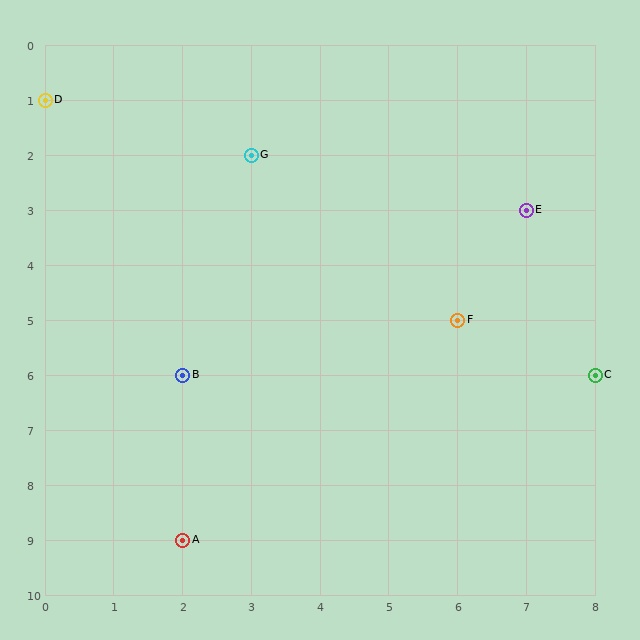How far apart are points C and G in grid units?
Points C and G are 5 columns and 4 rows apart (about 6.4 grid units diagonally).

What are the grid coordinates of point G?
Point G is at grid coordinates (3, 2).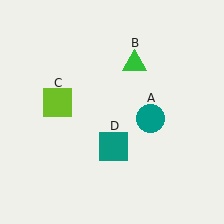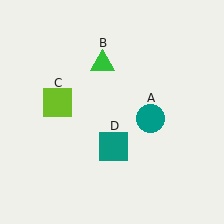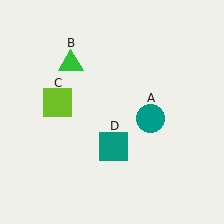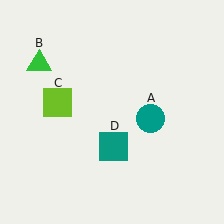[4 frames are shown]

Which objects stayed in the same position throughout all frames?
Teal circle (object A) and lime square (object C) and teal square (object D) remained stationary.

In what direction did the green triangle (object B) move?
The green triangle (object B) moved left.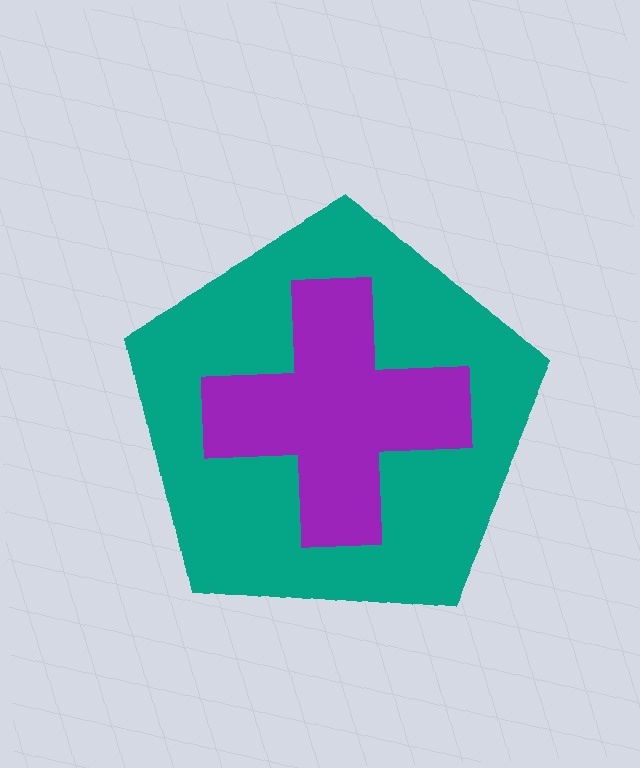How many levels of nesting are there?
2.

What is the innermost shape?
The purple cross.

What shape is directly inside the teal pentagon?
The purple cross.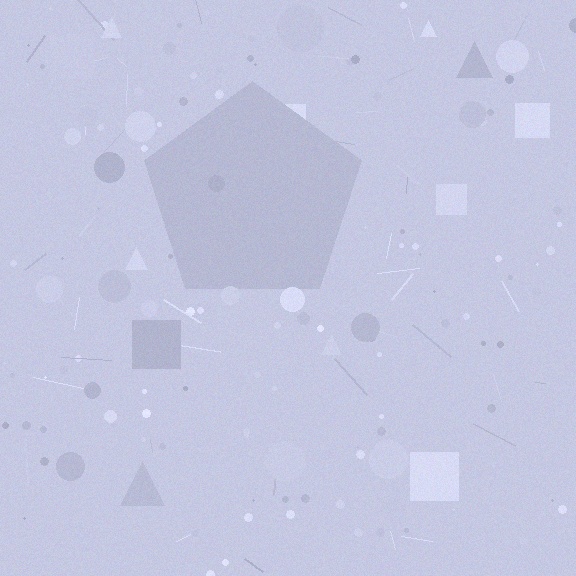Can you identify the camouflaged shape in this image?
The camouflaged shape is a pentagon.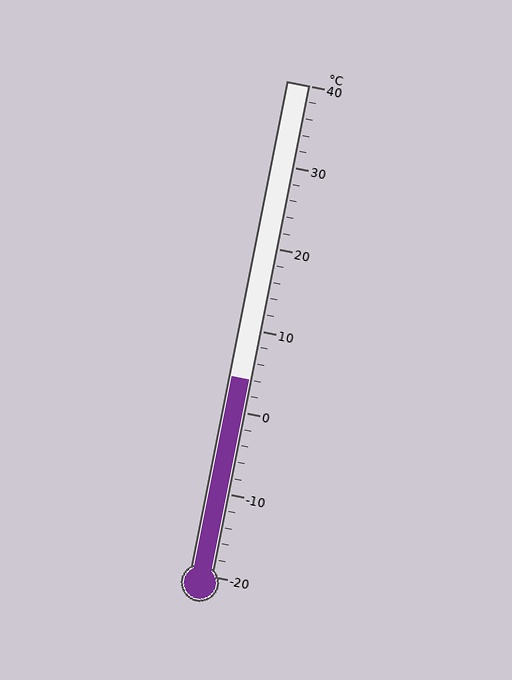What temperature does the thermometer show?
The thermometer shows approximately 4°C.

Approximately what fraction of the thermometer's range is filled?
The thermometer is filled to approximately 40% of its range.